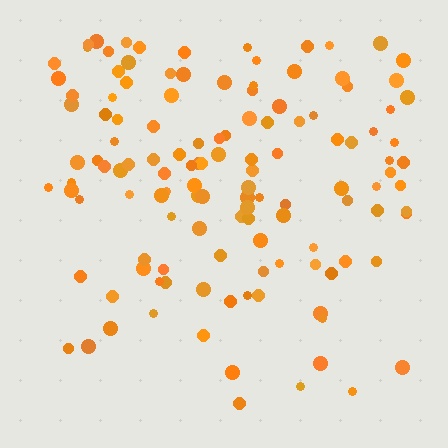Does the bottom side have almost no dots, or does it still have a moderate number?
Still a moderate number, just noticeably fewer than the top.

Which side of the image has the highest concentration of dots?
The top.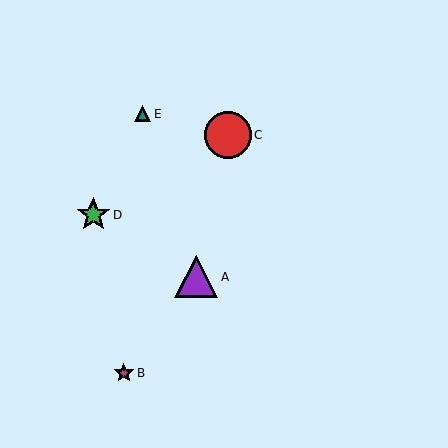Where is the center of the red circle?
The center of the red circle is at (228, 135).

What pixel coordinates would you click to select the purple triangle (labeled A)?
Click at (196, 277) to select the purple triangle A.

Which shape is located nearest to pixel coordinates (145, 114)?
The teal triangle (labeled E) at (143, 114) is nearest to that location.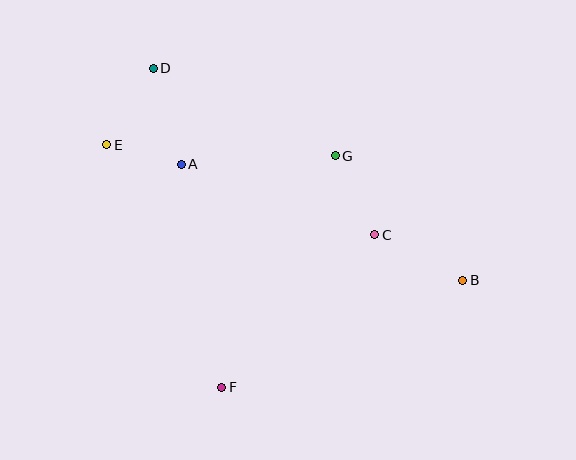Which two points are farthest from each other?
Points B and E are farthest from each other.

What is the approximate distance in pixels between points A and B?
The distance between A and B is approximately 305 pixels.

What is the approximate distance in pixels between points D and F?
The distance between D and F is approximately 326 pixels.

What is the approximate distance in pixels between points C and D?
The distance between C and D is approximately 277 pixels.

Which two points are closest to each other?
Points A and E are closest to each other.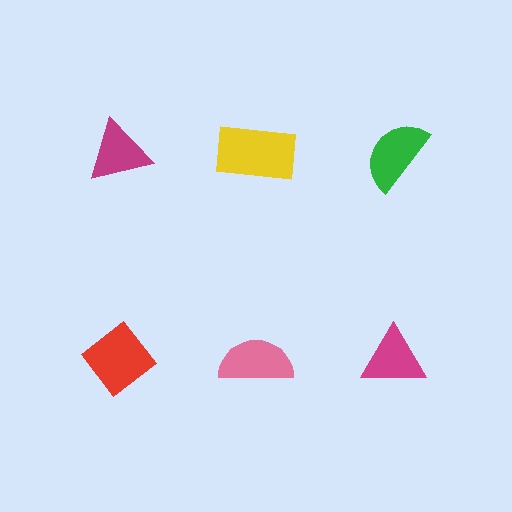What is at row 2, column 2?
A pink semicircle.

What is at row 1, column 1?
A magenta triangle.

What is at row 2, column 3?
A magenta triangle.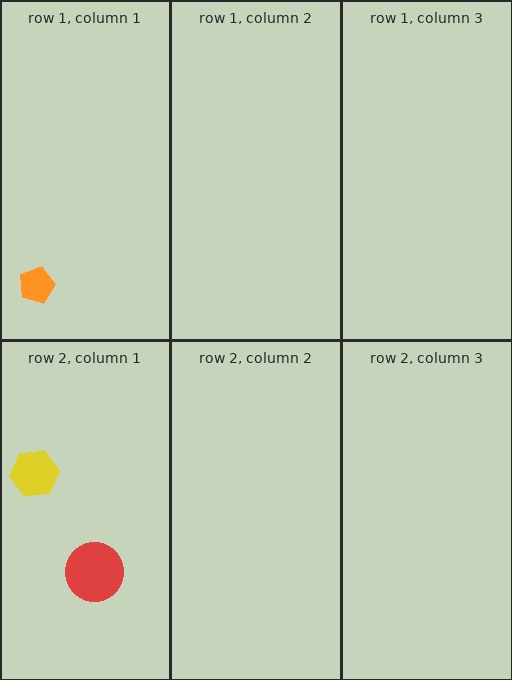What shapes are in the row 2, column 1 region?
The yellow hexagon, the red circle.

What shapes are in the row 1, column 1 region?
The orange pentagon.